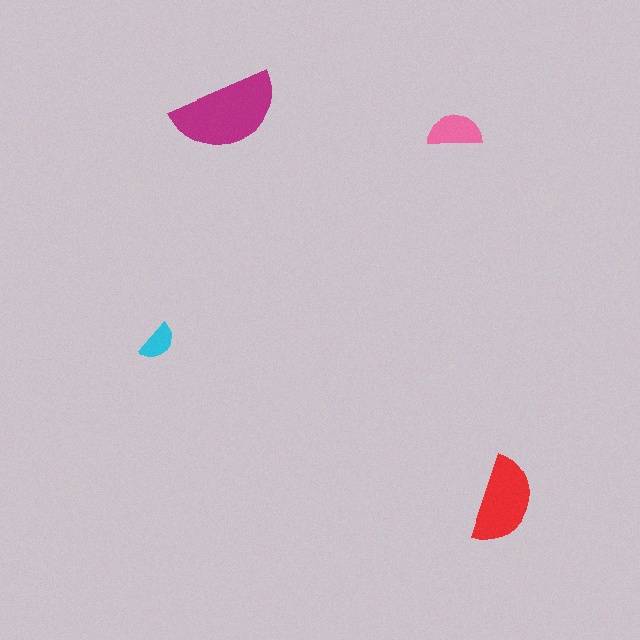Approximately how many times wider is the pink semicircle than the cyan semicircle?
About 1.5 times wider.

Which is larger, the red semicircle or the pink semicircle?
The red one.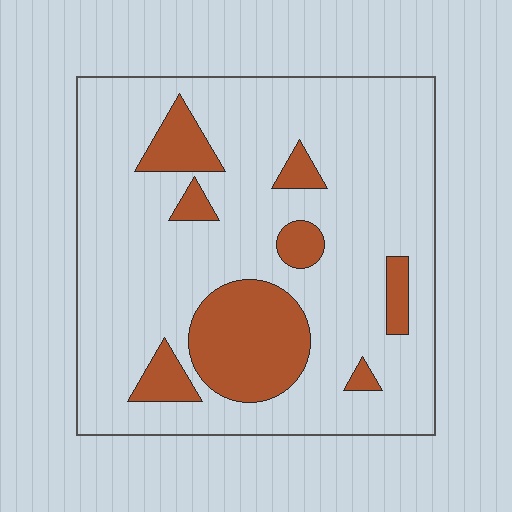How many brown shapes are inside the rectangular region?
8.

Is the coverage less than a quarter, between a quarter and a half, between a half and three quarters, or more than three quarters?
Less than a quarter.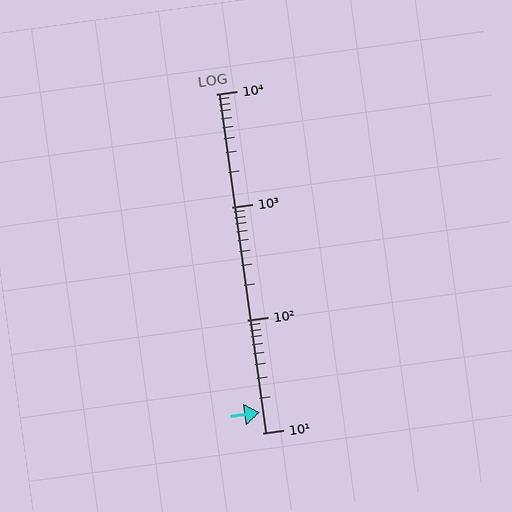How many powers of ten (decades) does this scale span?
The scale spans 3 decades, from 10 to 10000.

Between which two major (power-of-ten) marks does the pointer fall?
The pointer is between 10 and 100.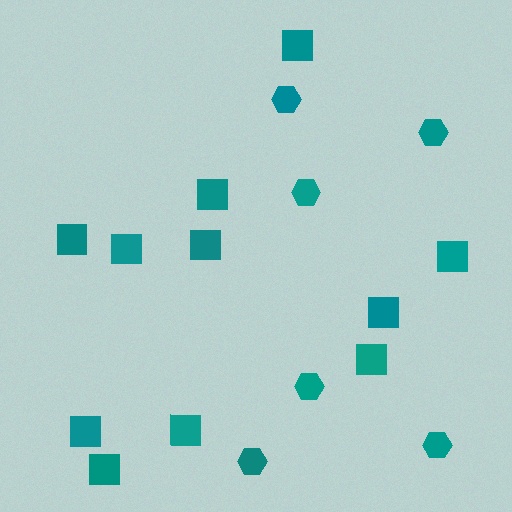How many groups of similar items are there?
There are 2 groups: one group of hexagons (6) and one group of squares (11).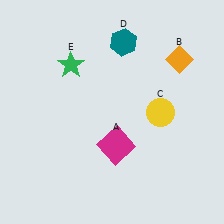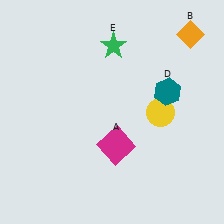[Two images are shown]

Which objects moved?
The objects that moved are: the orange diamond (B), the teal hexagon (D), the green star (E).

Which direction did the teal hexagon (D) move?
The teal hexagon (D) moved down.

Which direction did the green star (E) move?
The green star (E) moved right.